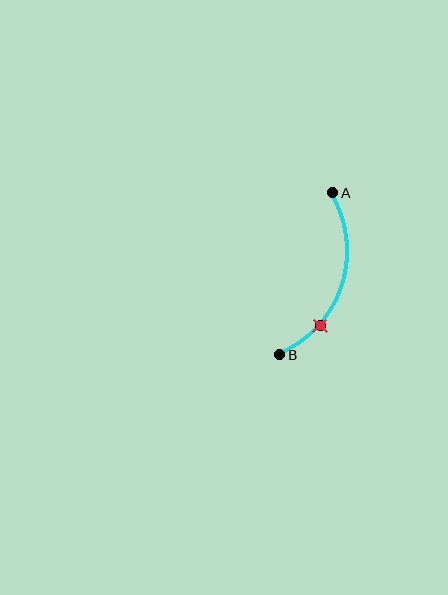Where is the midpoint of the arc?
The arc midpoint is the point on the curve farthest from the straight line joining A and B. It sits to the right of that line.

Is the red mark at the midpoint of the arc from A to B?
No. The red mark lies on the arc but is closer to endpoint B. The arc midpoint would be at the point on the curve equidistant along the arc from both A and B.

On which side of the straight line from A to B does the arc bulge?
The arc bulges to the right of the straight line connecting A and B.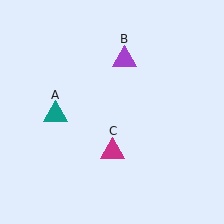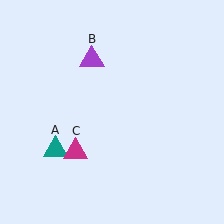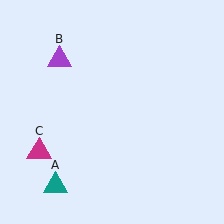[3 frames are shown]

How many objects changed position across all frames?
3 objects changed position: teal triangle (object A), purple triangle (object B), magenta triangle (object C).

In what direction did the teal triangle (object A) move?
The teal triangle (object A) moved down.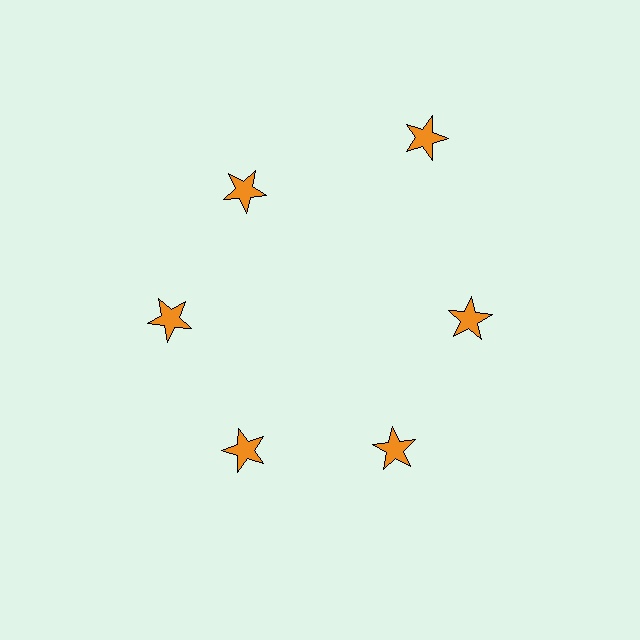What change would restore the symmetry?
The symmetry would be restored by moving it inward, back onto the ring so that all 6 stars sit at equal angles and equal distance from the center.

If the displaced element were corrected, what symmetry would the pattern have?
It would have 6-fold rotational symmetry — the pattern would map onto itself every 60 degrees.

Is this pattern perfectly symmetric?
No. The 6 orange stars are arranged in a ring, but one element near the 1 o'clock position is pushed outward from the center, breaking the 6-fold rotational symmetry.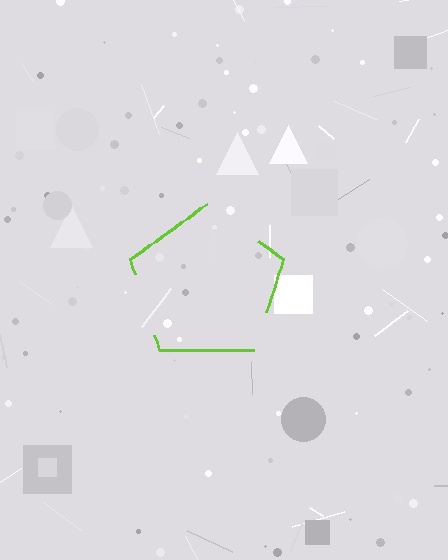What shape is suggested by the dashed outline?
The dashed outline suggests a pentagon.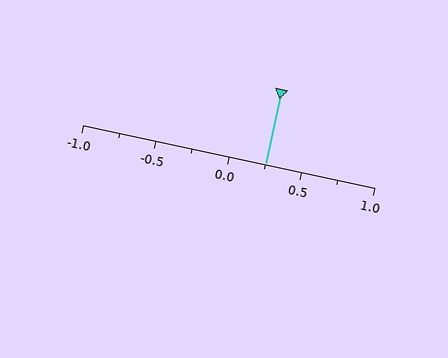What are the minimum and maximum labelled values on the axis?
The axis runs from -1.0 to 1.0.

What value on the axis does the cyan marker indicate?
The marker indicates approximately 0.25.